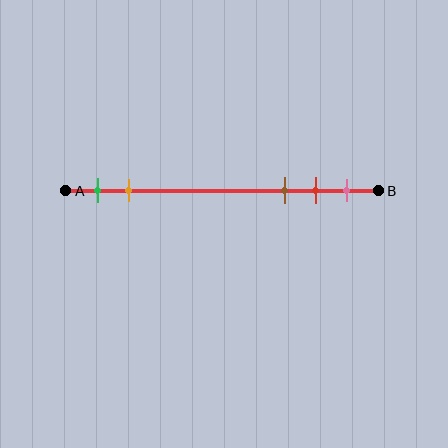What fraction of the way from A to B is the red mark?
The red mark is approximately 80% (0.8) of the way from A to B.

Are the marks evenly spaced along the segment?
No, the marks are not evenly spaced.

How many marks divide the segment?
There are 5 marks dividing the segment.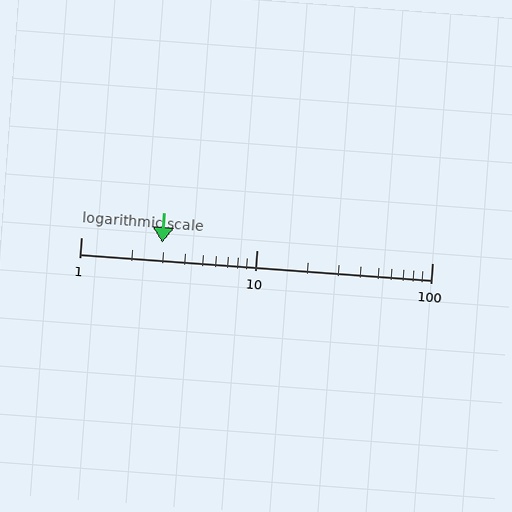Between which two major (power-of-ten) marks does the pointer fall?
The pointer is between 1 and 10.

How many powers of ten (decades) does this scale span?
The scale spans 2 decades, from 1 to 100.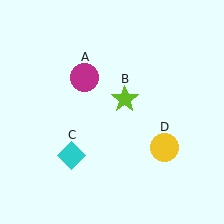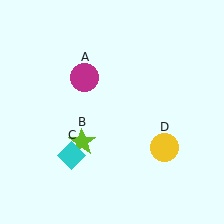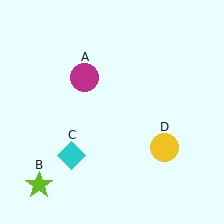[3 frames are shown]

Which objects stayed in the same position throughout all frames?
Magenta circle (object A) and cyan diamond (object C) and yellow circle (object D) remained stationary.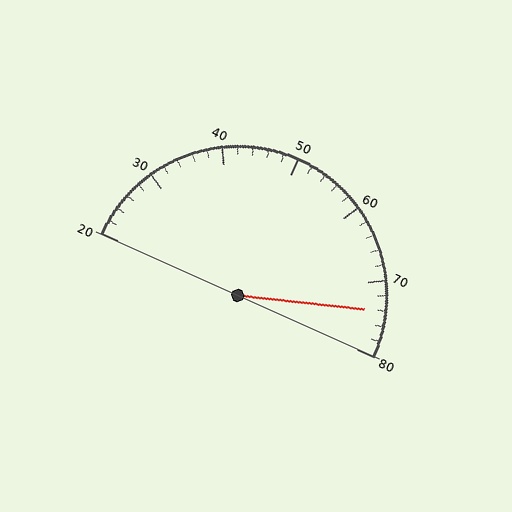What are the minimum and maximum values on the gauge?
The gauge ranges from 20 to 80.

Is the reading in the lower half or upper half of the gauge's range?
The reading is in the upper half of the range (20 to 80).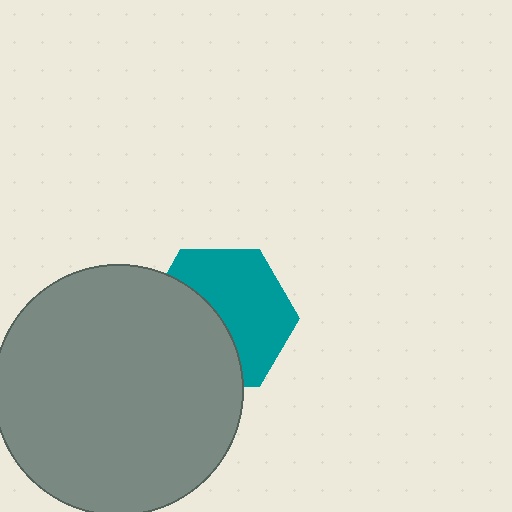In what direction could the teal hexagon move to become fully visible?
The teal hexagon could move right. That would shift it out from behind the gray circle entirely.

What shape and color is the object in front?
The object in front is a gray circle.